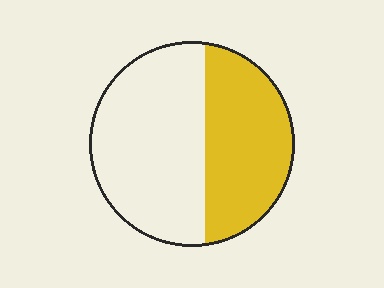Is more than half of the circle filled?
No.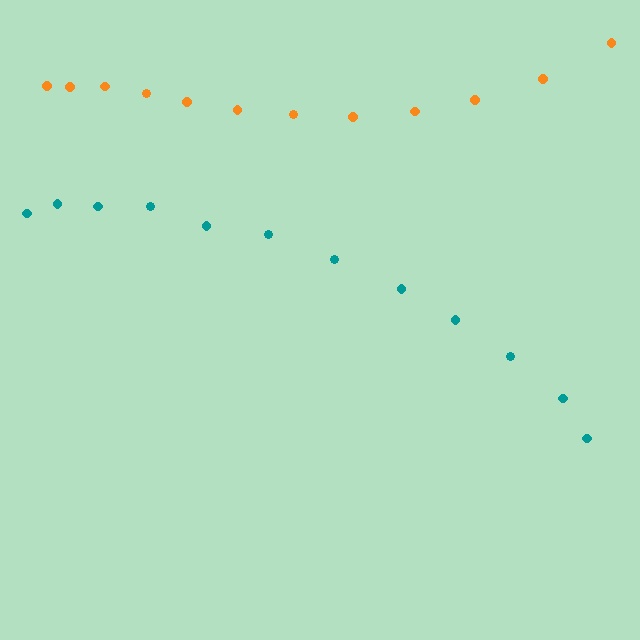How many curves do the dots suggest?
There are 2 distinct paths.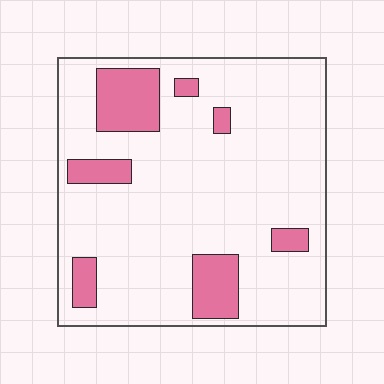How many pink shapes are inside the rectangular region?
7.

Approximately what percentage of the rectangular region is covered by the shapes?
Approximately 15%.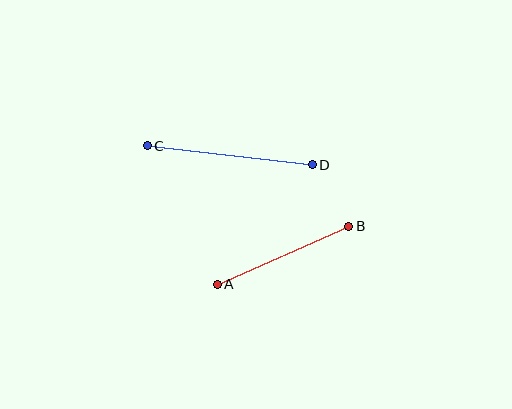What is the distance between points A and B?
The distance is approximately 144 pixels.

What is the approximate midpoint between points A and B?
The midpoint is at approximately (283, 255) pixels.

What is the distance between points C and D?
The distance is approximately 166 pixels.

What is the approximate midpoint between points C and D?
The midpoint is at approximately (230, 155) pixels.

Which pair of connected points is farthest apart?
Points C and D are farthest apart.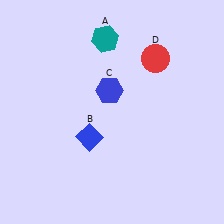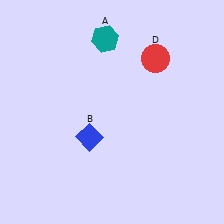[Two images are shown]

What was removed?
The blue hexagon (C) was removed in Image 2.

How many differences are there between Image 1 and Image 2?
There is 1 difference between the two images.